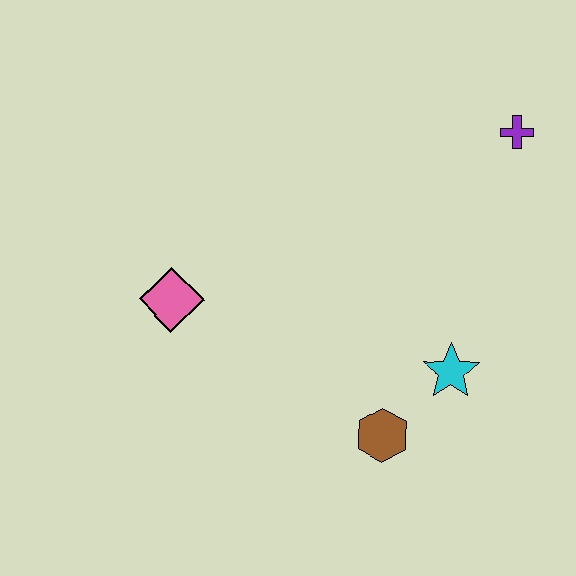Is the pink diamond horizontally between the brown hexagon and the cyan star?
No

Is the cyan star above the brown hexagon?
Yes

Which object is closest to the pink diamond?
The brown hexagon is closest to the pink diamond.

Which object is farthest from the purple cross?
The pink diamond is farthest from the purple cross.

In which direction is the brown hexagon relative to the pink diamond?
The brown hexagon is to the right of the pink diamond.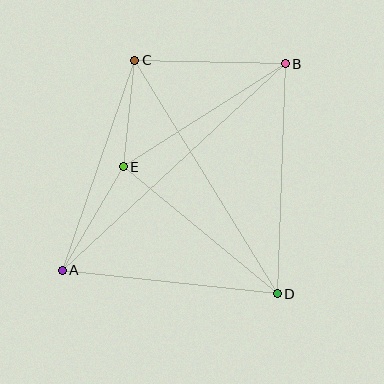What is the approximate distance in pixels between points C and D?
The distance between C and D is approximately 273 pixels.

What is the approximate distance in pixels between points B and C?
The distance between B and C is approximately 150 pixels.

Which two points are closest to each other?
Points C and E are closest to each other.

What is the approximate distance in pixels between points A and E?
The distance between A and E is approximately 120 pixels.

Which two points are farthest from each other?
Points A and B are farthest from each other.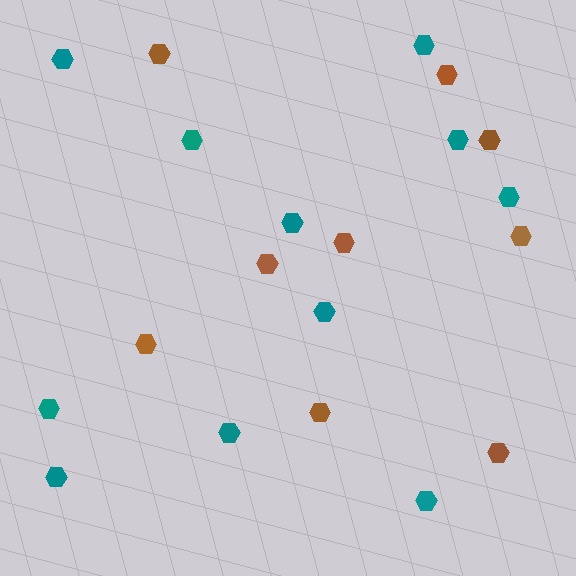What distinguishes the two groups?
There are 2 groups: one group of brown hexagons (9) and one group of teal hexagons (11).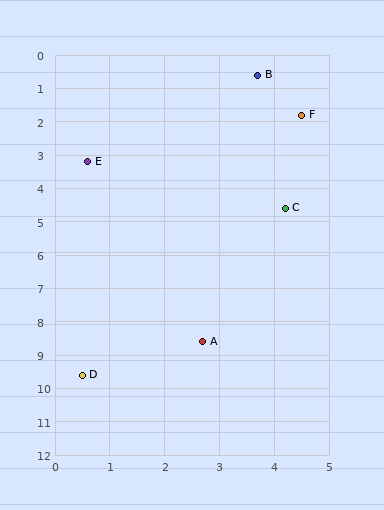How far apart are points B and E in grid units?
Points B and E are about 4.0 grid units apart.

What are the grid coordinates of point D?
Point D is at approximately (0.5, 9.6).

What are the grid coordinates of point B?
Point B is at approximately (3.7, 0.6).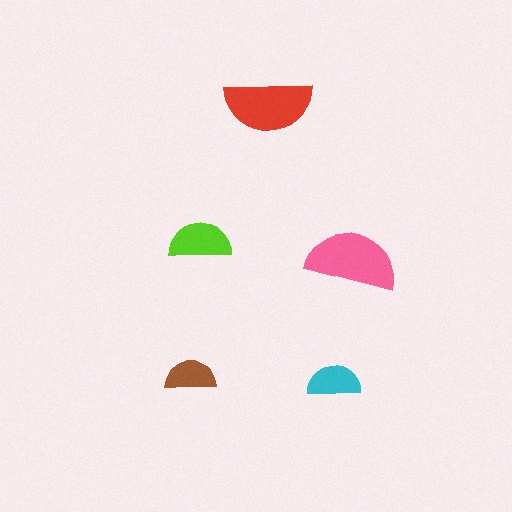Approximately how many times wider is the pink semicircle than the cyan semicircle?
About 1.5 times wider.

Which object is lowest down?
The cyan semicircle is bottommost.